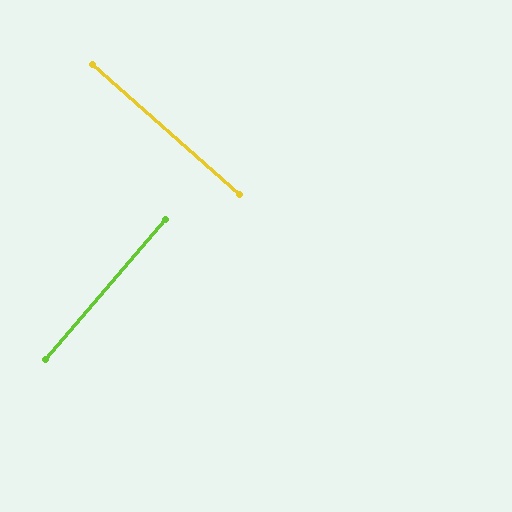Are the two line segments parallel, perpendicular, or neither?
Perpendicular — they meet at approximately 89°.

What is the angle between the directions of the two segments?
Approximately 89 degrees.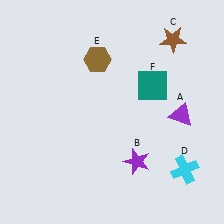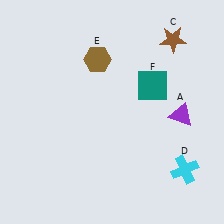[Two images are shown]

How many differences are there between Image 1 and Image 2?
There is 1 difference between the two images.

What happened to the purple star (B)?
The purple star (B) was removed in Image 2. It was in the bottom-right area of Image 1.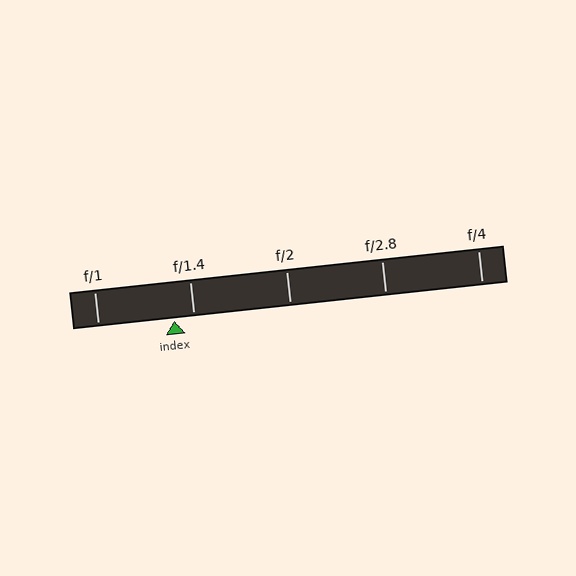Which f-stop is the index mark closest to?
The index mark is closest to f/1.4.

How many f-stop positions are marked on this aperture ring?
There are 5 f-stop positions marked.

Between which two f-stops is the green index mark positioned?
The index mark is between f/1 and f/1.4.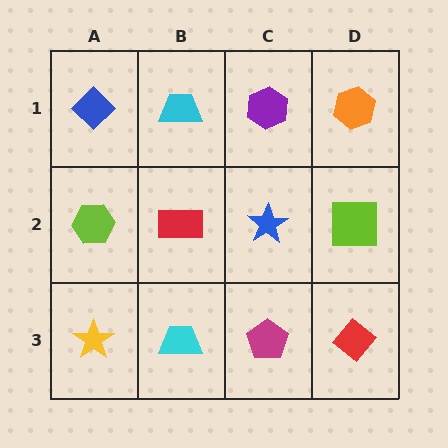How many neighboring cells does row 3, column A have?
2.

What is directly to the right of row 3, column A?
A cyan trapezoid.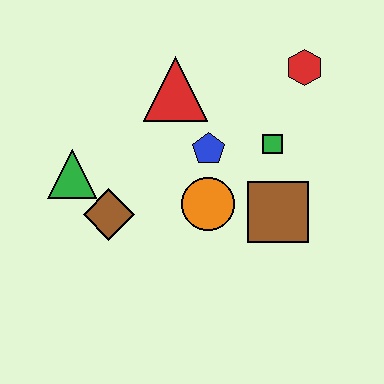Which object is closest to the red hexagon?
The green square is closest to the red hexagon.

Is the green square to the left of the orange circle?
No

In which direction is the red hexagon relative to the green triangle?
The red hexagon is to the right of the green triangle.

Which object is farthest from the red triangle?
The brown square is farthest from the red triangle.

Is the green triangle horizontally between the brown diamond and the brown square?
No